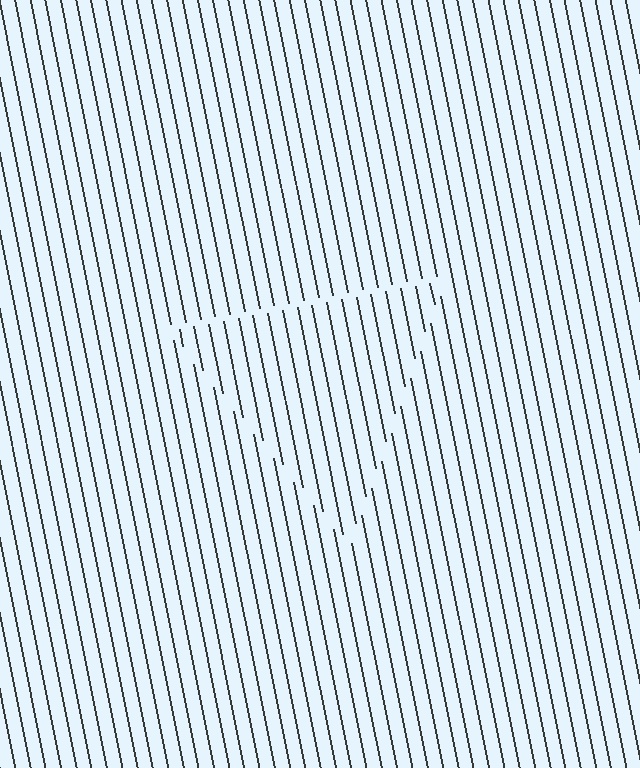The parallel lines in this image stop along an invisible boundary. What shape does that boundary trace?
An illusory triangle. The interior of the shape contains the same grating, shifted by half a period — the contour is defined by the phase discontinuity where line-ends from the inner and outer gratings abut.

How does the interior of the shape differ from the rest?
The interior of the shape contains the same grating, shifted by half a period — the contour is defined by the phase discontinuity where line-ends from the inner and outer gratings abut.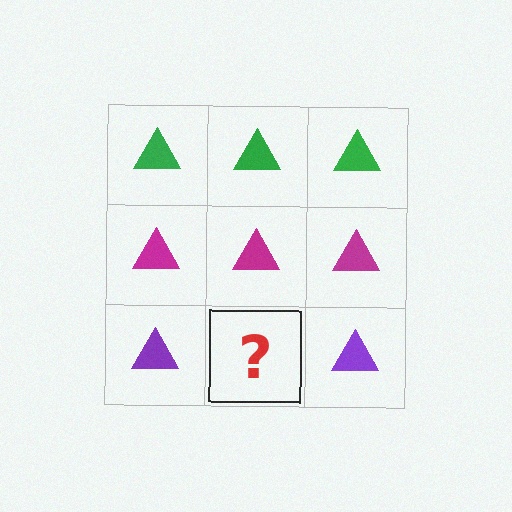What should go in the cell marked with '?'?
The missing cell should contain a purple triangle.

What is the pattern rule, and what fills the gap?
The rule is that each row has a consistent color. The gap should be filled with a purple triangle.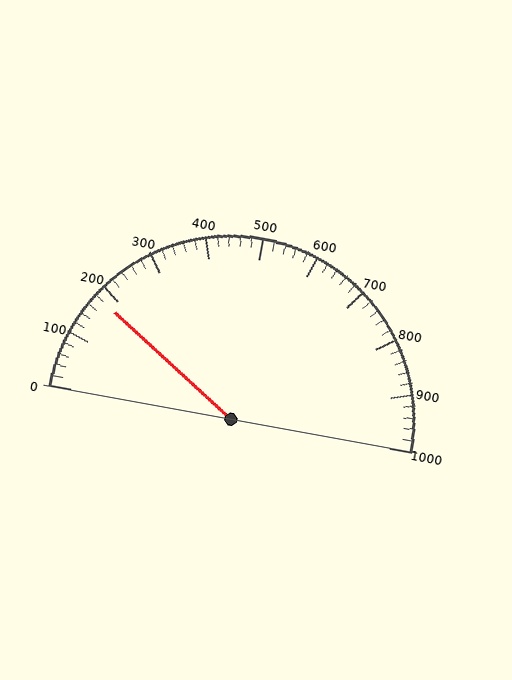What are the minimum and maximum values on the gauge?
The gauge ranges from 0 to 1000.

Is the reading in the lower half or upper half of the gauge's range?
The reading is in the lower half of the range (0 to 1000).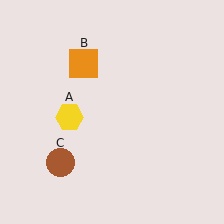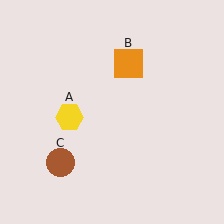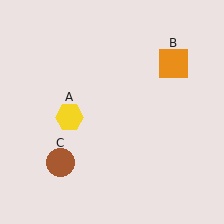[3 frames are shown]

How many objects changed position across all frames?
1 object changed position: orange square (object B).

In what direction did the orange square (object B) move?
The orange square (object B) moved right.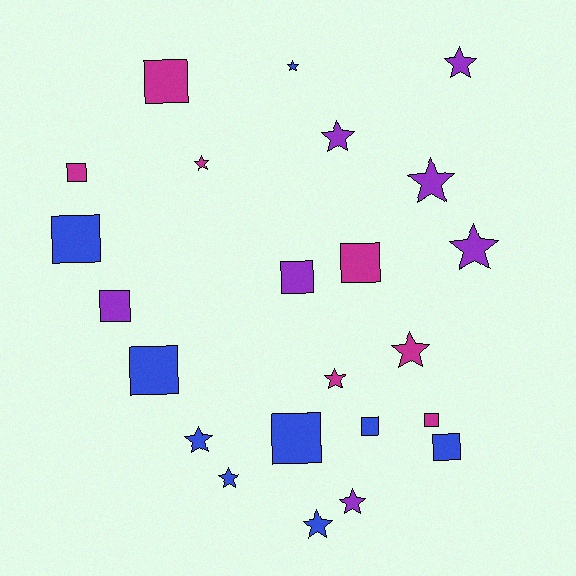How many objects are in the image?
There are 23 objects.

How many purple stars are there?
There are 5 purple stars.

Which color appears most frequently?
Blue, with 9 objects.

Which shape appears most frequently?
Star, with 12 objects.